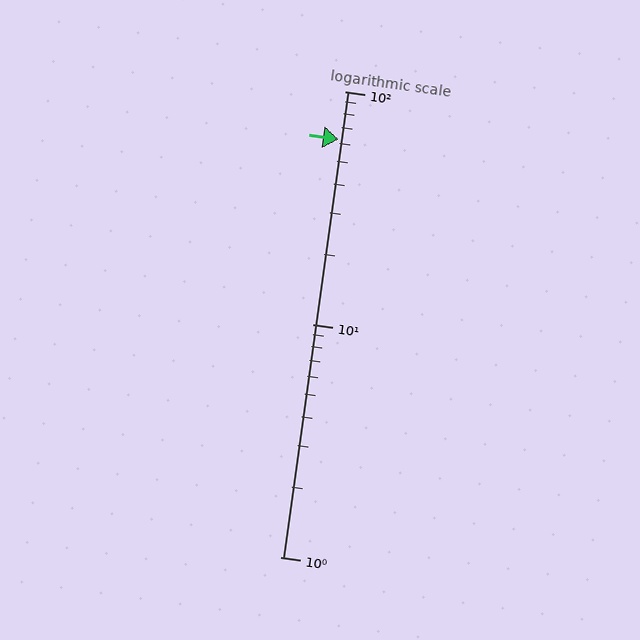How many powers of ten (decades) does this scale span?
The scale spans 2 decades, from 1 to 100.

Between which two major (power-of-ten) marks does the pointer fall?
The pointer is between 10 and 100.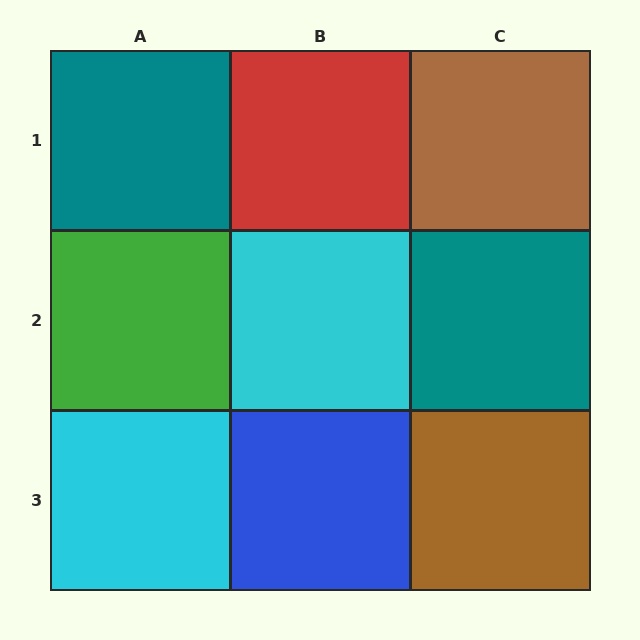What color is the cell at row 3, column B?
Blue.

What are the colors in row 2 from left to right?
Green, cyan, teal.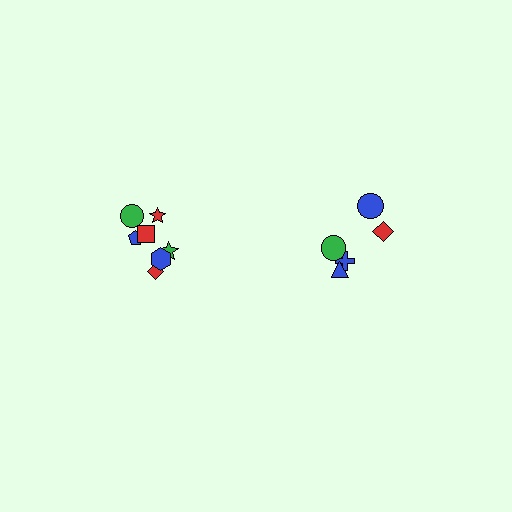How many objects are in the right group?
There are 5 objects.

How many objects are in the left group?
There are 7 objects.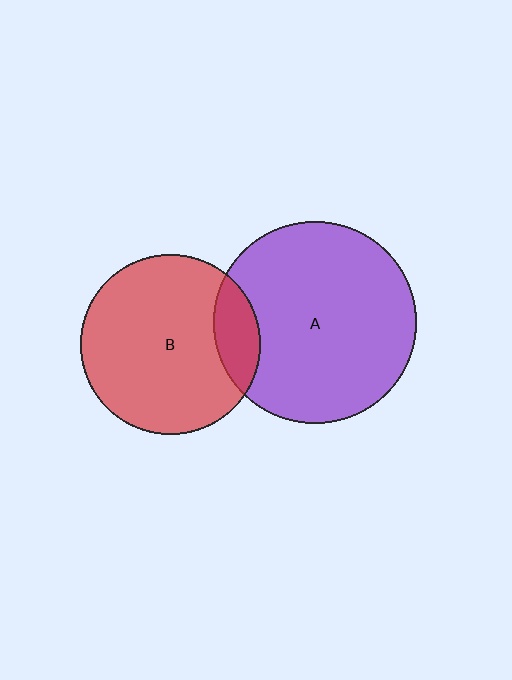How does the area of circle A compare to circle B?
Approximately 1.3 times.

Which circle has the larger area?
Circle A (purple).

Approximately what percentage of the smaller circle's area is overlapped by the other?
Approximately 15%.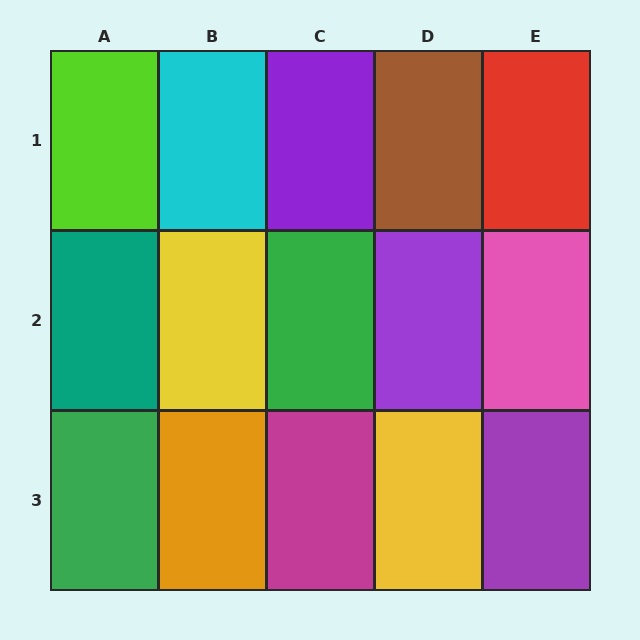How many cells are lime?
1 cell is lime.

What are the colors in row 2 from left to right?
Teal, yellow, green, purple, pink.